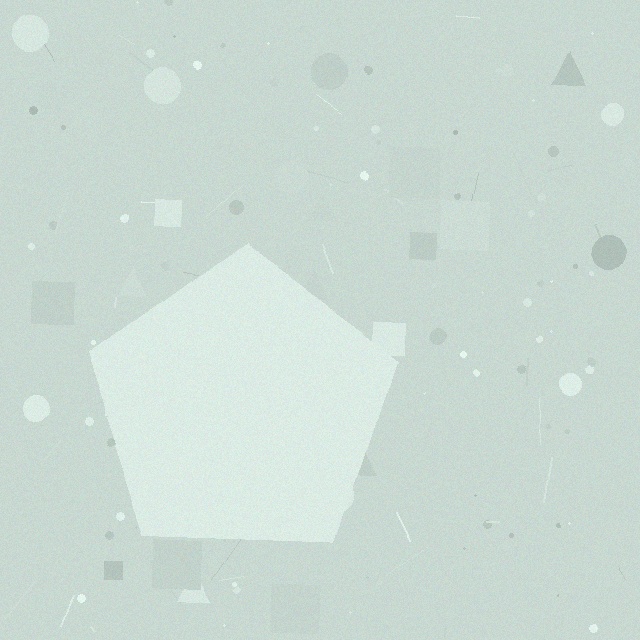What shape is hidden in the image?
A pentagon is hidden in the image.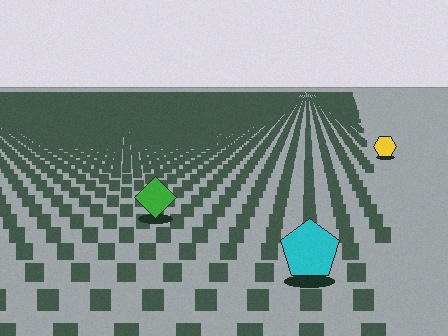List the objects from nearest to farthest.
From nearest to farthest: the cyan pentagon, the green diamond, the yellow hexagon.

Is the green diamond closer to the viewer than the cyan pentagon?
No. The cyan pentagon is closer — you can tell from the texture gradient: the ground texture is coarser near it.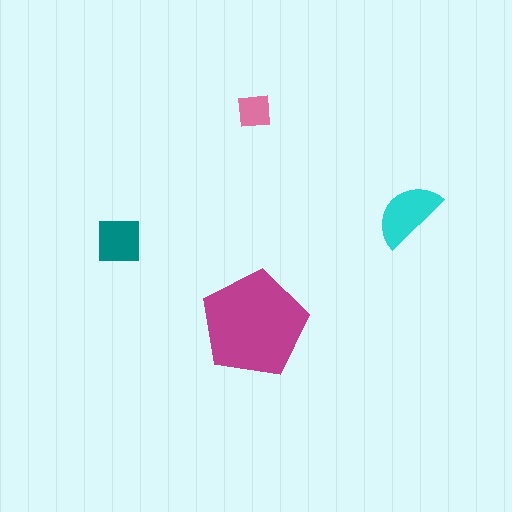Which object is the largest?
The magenta pentagon.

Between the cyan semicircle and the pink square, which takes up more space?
The cyan semicircle.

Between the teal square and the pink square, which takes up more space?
The teal square.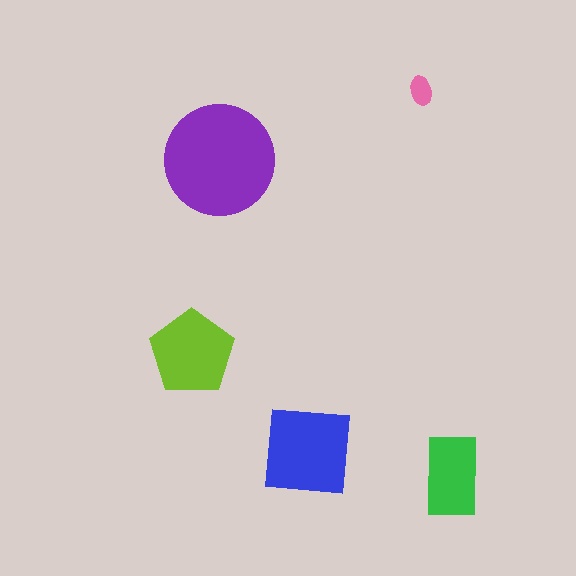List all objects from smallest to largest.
The pink ellipse, the green rectangle, the lime pentagon, the blue square, the purple circle.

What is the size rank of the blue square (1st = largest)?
2nd.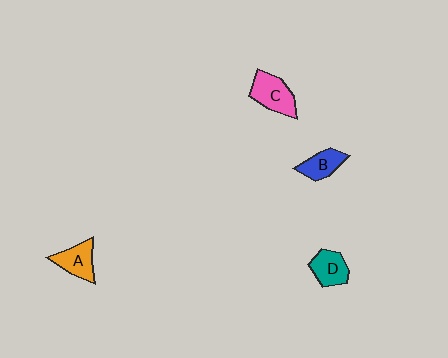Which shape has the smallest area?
Shape B (blue).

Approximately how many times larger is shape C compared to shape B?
Approximately 1.4 times.